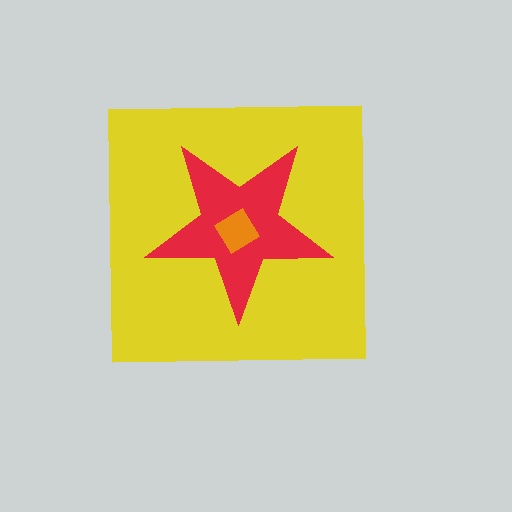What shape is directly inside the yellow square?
The red star.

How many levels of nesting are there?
3.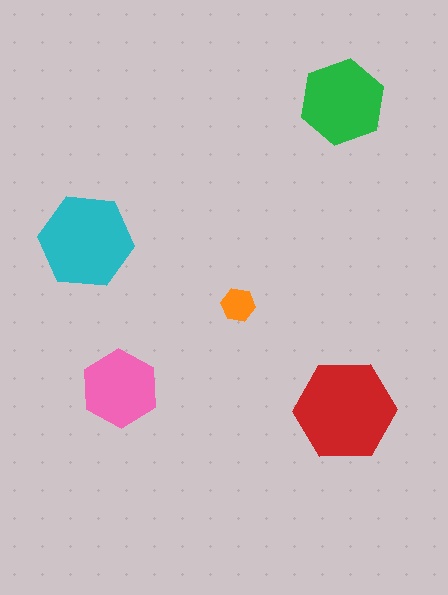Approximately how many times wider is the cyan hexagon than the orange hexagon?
About 3 times wider.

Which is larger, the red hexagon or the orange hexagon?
The red one.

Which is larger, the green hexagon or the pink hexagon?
The green one.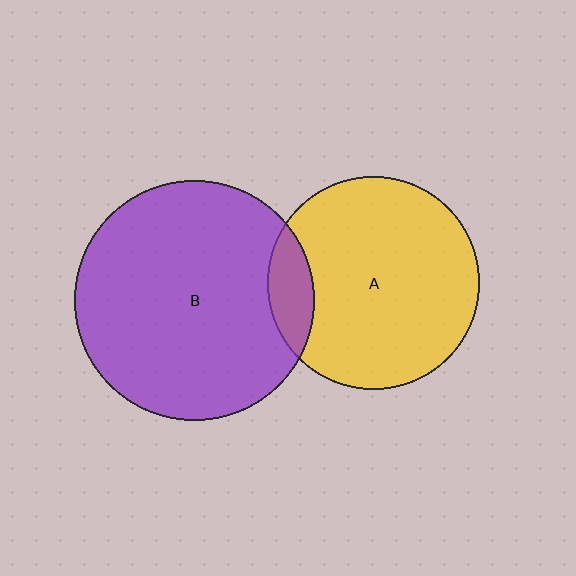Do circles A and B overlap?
Yes.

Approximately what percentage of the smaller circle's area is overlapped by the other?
Approximately 10%.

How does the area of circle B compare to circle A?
Approximately 1.3 times.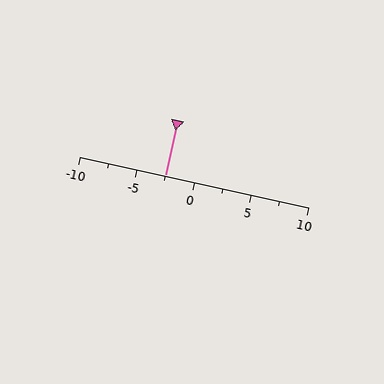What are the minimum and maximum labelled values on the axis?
The axis runs from -10 to 10.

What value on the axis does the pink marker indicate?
The marker indicates approximately -2.5.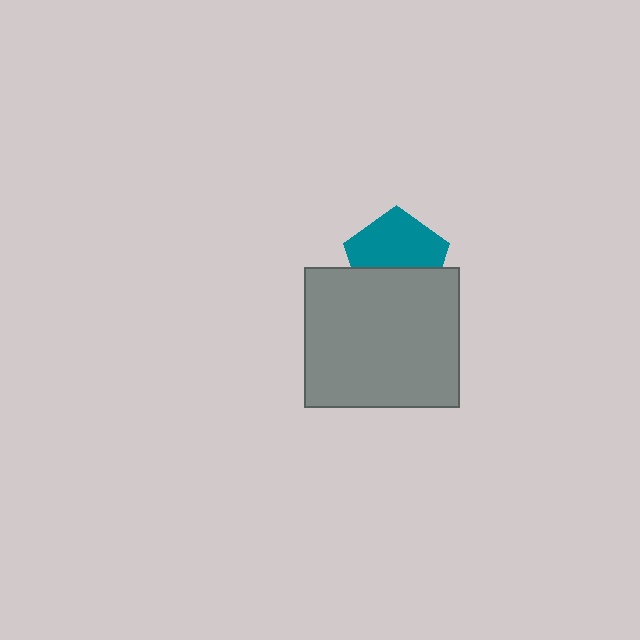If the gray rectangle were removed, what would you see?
You would see the complete teal pentagon.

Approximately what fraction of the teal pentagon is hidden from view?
Roughly 40% of the teal pentagon is hidden behind the gray rectangle.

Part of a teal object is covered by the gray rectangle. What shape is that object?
It is a pentagon.